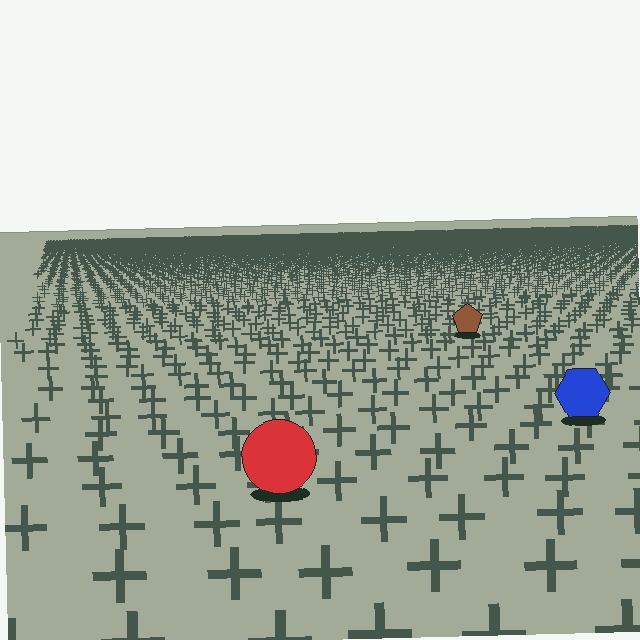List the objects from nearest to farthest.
From nearest to farthest: the red circle, the blue hexagon, the brown pentagon.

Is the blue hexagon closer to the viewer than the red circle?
No. The red circle is closer — you can tell from the texture gradient: the ground texture is coarser near it.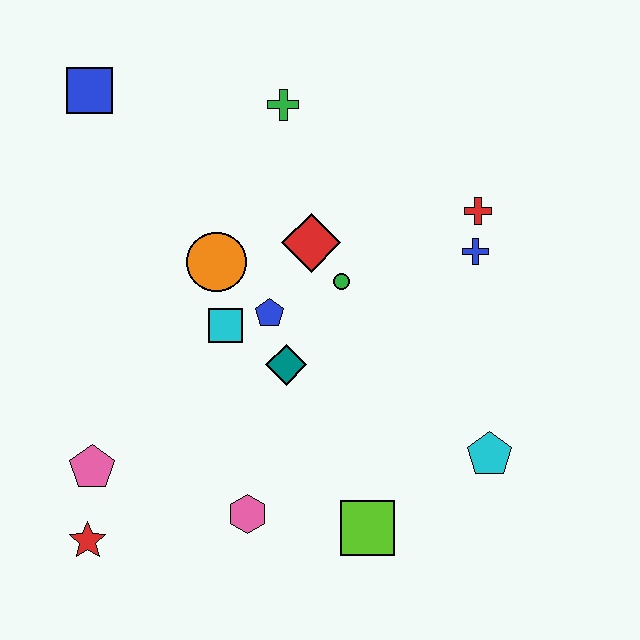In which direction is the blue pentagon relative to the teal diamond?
The blue pentagon is above the teal diamond.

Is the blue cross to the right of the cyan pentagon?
No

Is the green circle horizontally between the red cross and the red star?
Yes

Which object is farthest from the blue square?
The cyan pentagon is farthest from the blue square.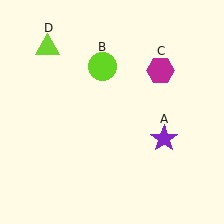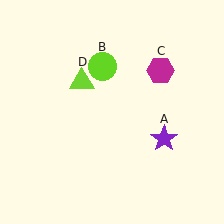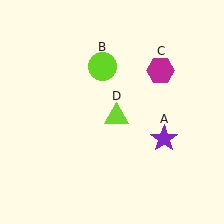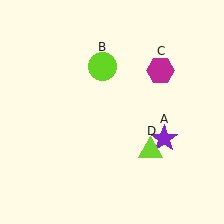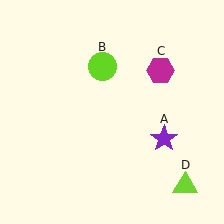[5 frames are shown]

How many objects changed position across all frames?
1 object changed position: lime triangle (object D).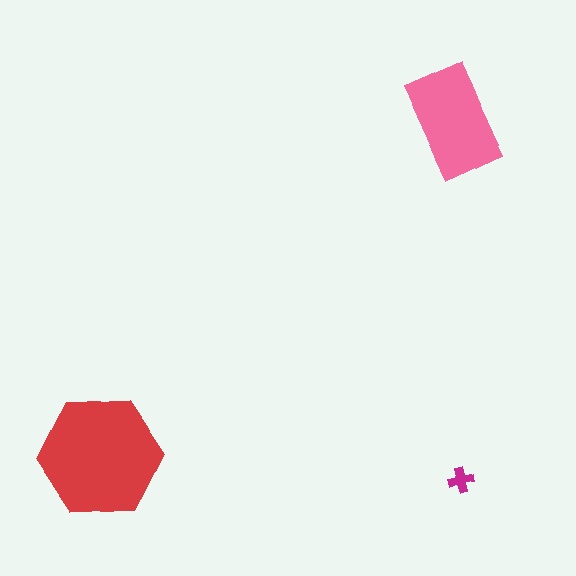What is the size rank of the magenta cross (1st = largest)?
3rd.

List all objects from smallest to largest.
The magenta cross, the pink rectangle, the red hexagon.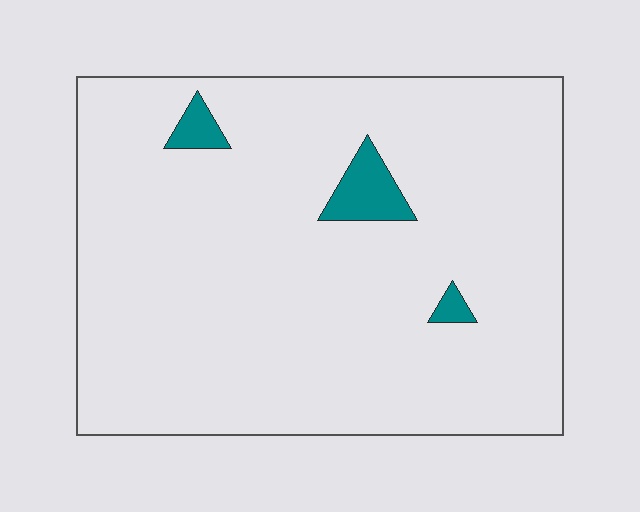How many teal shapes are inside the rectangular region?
3.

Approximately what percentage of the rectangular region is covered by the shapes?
Approximately 5%.